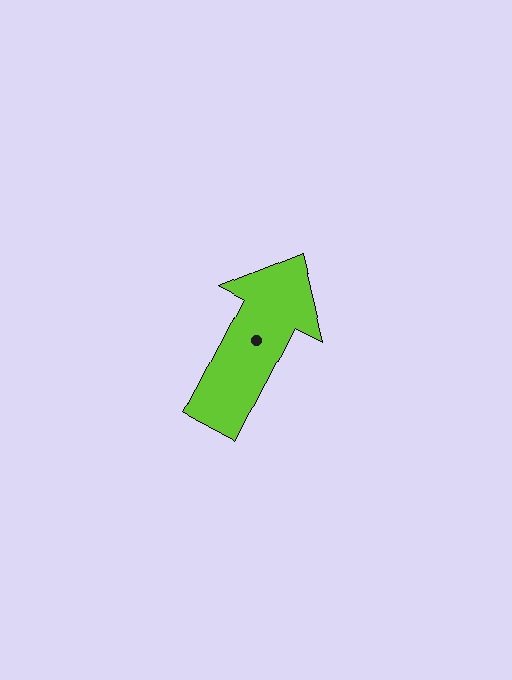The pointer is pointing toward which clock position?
Roughly 1 o'clock.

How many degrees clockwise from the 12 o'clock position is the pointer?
Approximately 28 degrees.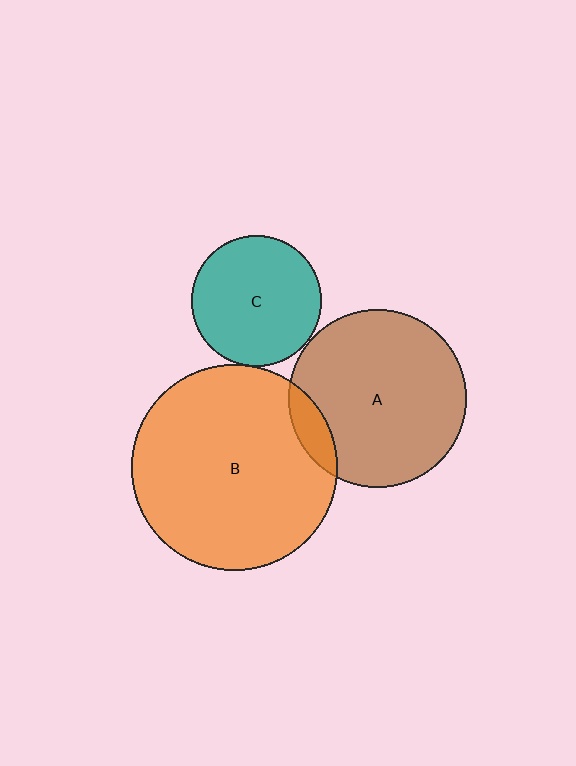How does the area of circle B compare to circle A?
Approximately 1.3 times.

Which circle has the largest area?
Circle B (orange).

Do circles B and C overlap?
Yes.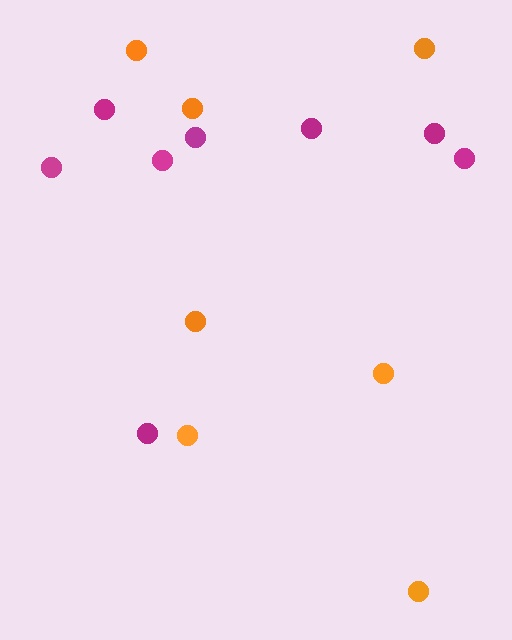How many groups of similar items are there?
There are 2 groups: one group of magenta circles (8) and one group of orange circles (7).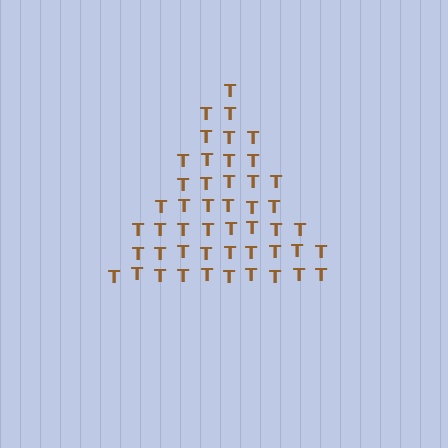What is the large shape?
The large shape is a triangle.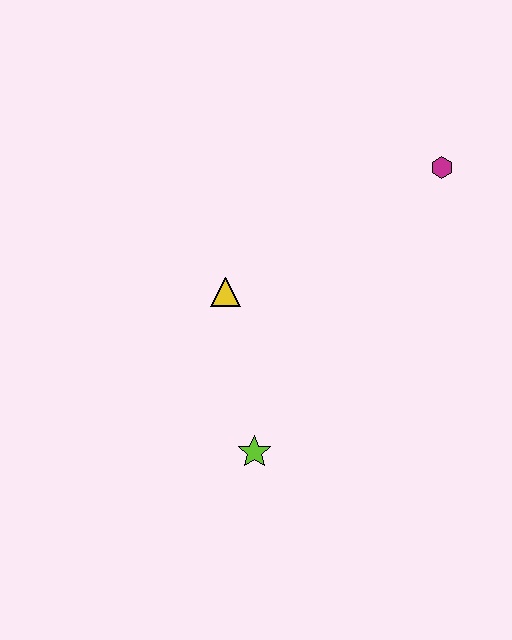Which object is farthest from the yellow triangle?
The magenta hexagon is farthest from the yellow triangle.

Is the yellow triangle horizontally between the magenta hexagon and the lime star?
No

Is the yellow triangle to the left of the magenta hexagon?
Yes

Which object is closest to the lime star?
The yellow triangle is closest to the lime star.